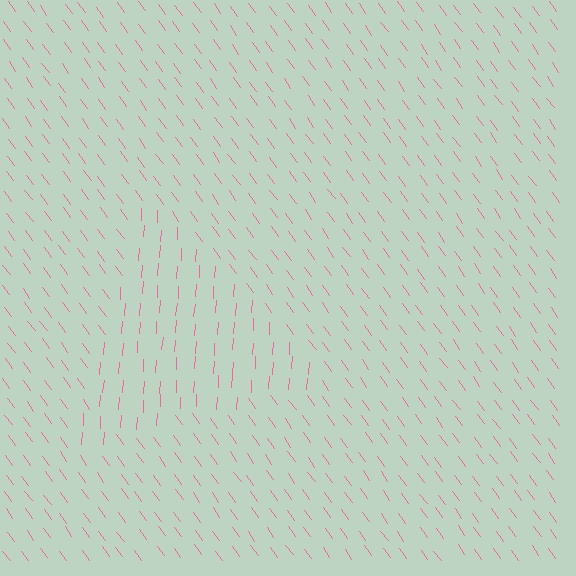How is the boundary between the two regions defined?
The boundary is defined purely by a change in line orientation (approximately 39 degrees difference). All lines are the same color and thickness.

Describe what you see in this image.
The image is filled with small pink line segments. A triangle region in the image has lines oriented differently from the surrounding lines, creating a visible texture boundary.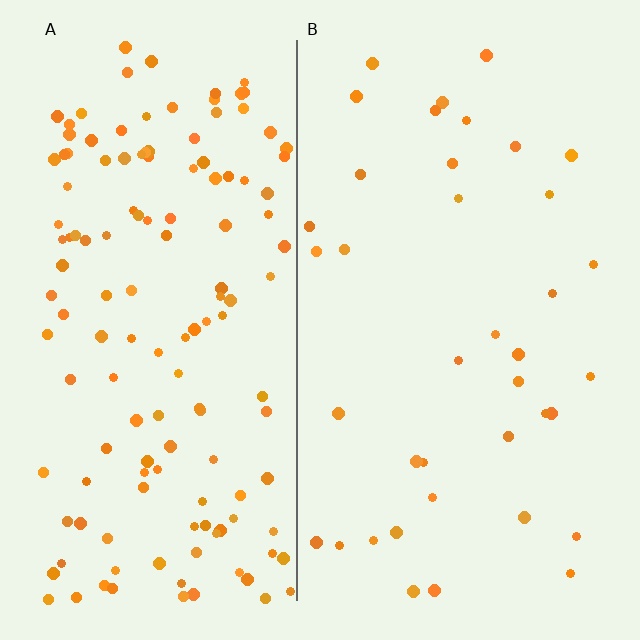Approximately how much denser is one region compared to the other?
Approximately 3.6× — region A over region B.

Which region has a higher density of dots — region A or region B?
A (the left).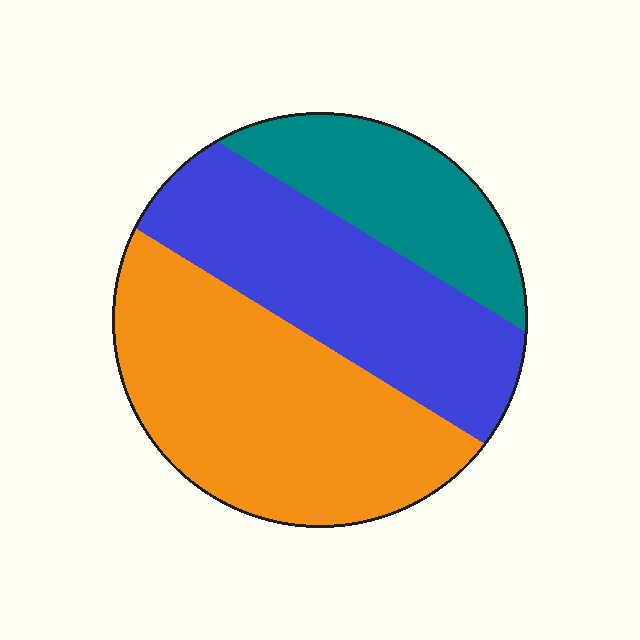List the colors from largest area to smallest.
From largest to smallest: orange, blue, teal.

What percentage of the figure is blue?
Blue covers 35% of the figure.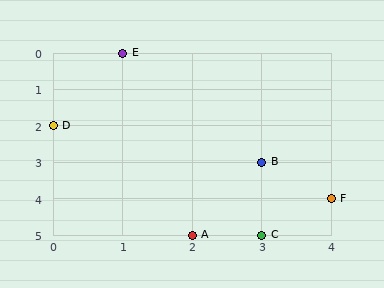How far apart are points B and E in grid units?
Points B and E are 2 columns and 3 rows apart (about 3.6 grid units diagonally).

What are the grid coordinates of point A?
Point A is at grid coordinates (2, 5).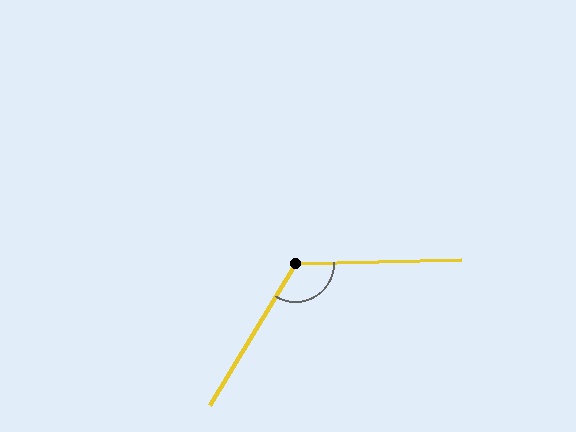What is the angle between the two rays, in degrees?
Approximately 123 degrees.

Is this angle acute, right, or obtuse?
It is obtuse.